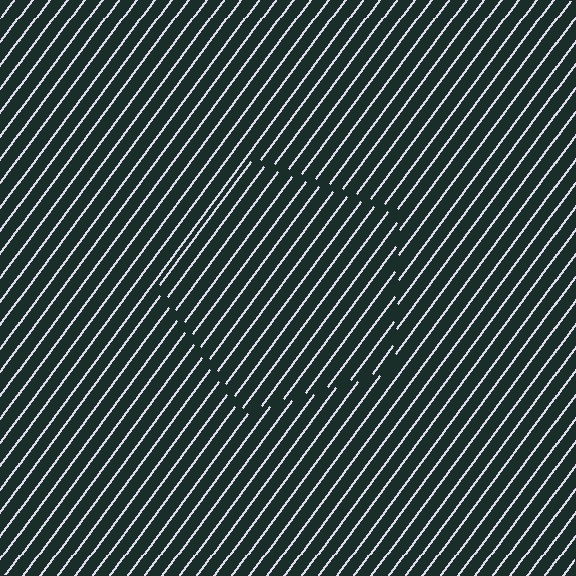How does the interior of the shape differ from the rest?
The interior of the shape contains the same grating, shifted by half a period — the contour is defined by the phase discontinuity where line-ends from the inner and outer gratings abut.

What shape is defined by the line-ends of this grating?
An illusory pentagon. The interior of the shape contains the same grating, shifted by half a period — the contour is defined by the phase discontinuity where line-ends from the inner and outer gratings abut.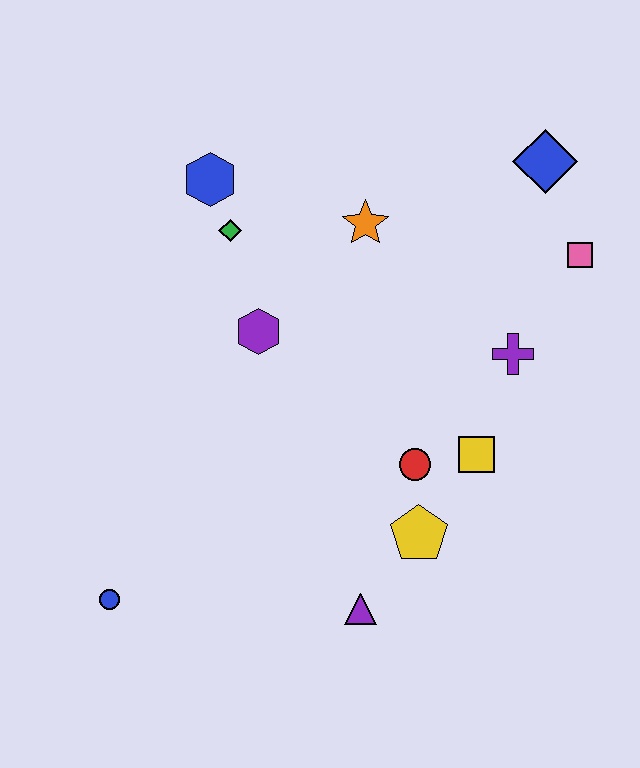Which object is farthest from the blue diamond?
The blue circle is farthest from the blue diamond.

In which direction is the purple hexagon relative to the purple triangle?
The purple hexagon is above the purple triangle.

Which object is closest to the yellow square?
The red circle is closest to the yellow square.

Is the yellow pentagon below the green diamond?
Yes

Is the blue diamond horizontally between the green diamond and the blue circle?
No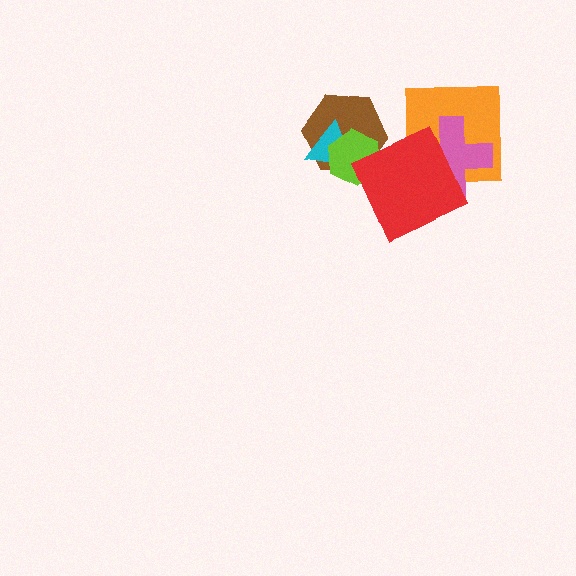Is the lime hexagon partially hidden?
Yes, it is partially covered by another shape.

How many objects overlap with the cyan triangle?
2 objects overlap with the cyan triangle.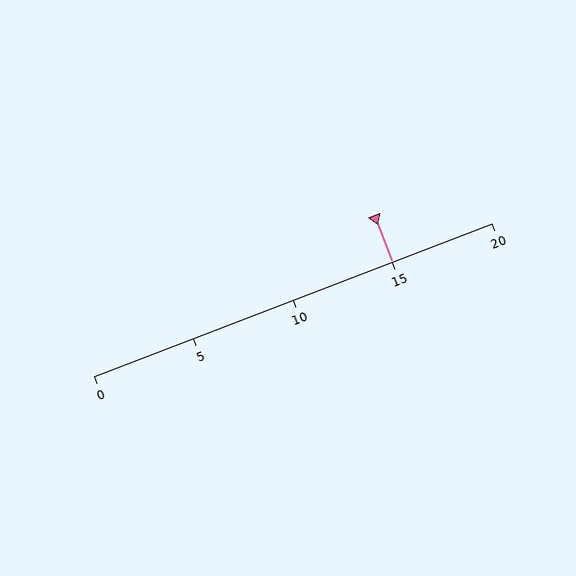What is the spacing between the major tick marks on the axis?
The major ticks are spaced 5 apart.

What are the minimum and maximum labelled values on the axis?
The axis runs from 0 to 20.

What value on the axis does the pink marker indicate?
The marker indicates approximately 15.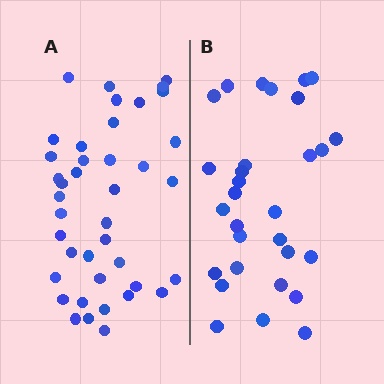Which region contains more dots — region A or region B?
Region A (the left region) has more dots.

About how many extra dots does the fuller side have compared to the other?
Region A has roughly 10 or so more dots than region B.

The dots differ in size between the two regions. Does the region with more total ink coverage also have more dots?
No. Region B has more total ink coverage because its dots are larger, but region A actually contains more individual dots. Total area can be misleading — the number of items is what matters here.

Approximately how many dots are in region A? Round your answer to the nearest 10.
About 40 dots.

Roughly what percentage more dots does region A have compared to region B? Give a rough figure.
About 35% more.